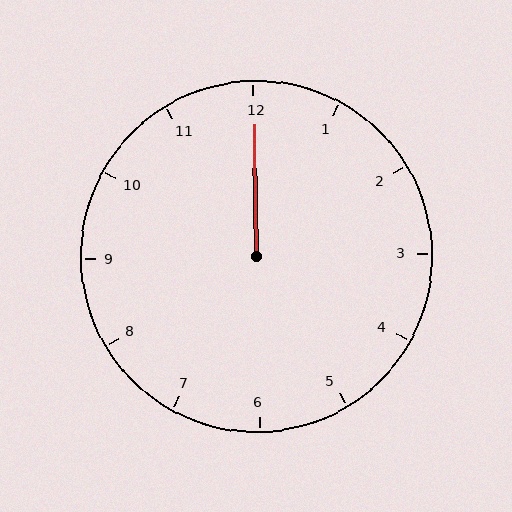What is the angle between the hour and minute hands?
Approximately 0 degrees.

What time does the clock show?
12:00.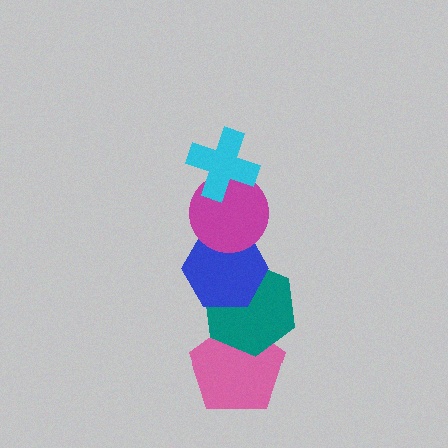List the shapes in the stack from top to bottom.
From top to bottom: the cyan cross, the magenta circle, the blue hexagon, the teal hexagon, the pink pentagon.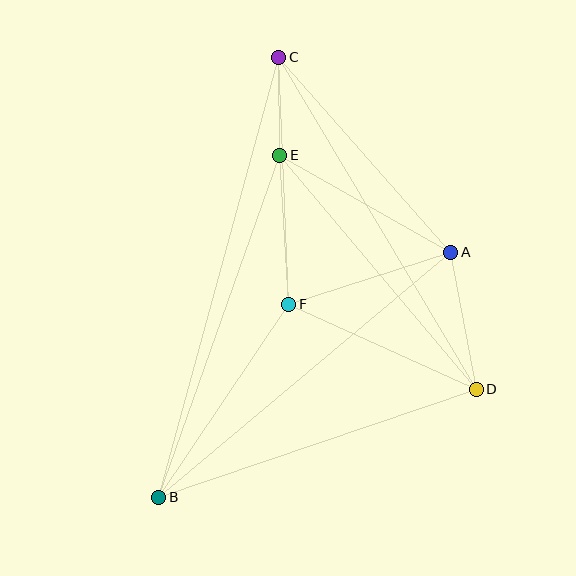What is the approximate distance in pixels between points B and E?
The distance between B and E is approximately 363 pixels.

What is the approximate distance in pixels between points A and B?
The distance between A and B is approximately 381 pixels.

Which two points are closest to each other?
Points C and E are closest to each other.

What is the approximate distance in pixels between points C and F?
The distance between C and F is approximately 247 pixels.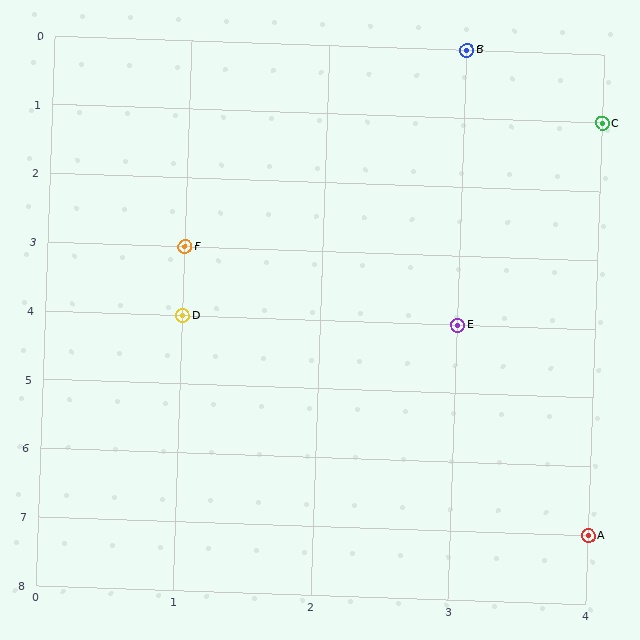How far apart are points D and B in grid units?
Points D and B are 2 columns and 4 rows apart (about 4.5 grid units diagonally).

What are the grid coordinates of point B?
Point B is at grid coordinates (3, 0).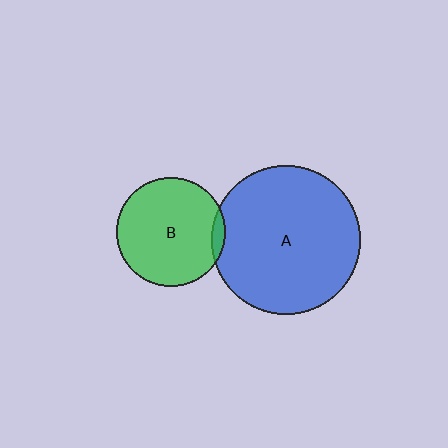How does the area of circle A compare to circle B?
Approximately 1.9 times.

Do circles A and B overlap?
Yes.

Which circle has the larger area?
Circle A (blue).